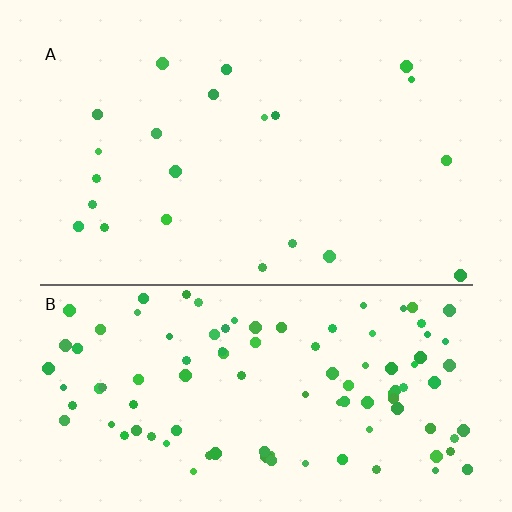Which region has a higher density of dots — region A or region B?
B (the bottom).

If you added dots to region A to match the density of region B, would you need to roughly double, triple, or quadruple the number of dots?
Approximately quadruple.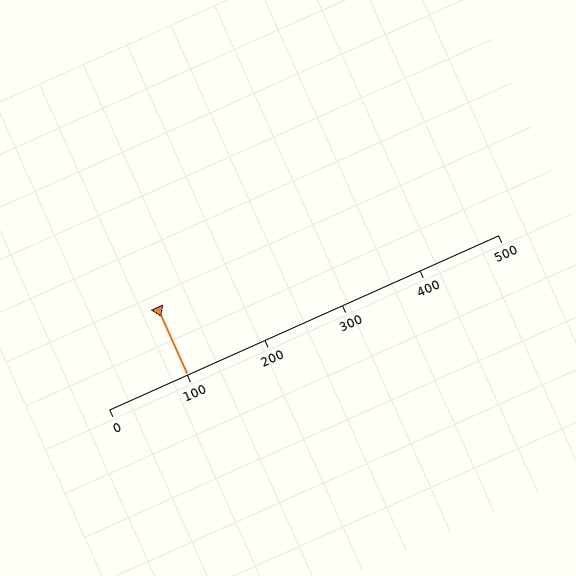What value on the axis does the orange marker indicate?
The marker indicates approximately 100.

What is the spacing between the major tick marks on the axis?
The major ticks are spaced 100 apart.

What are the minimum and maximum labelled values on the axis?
The axis runs from 0 to 500.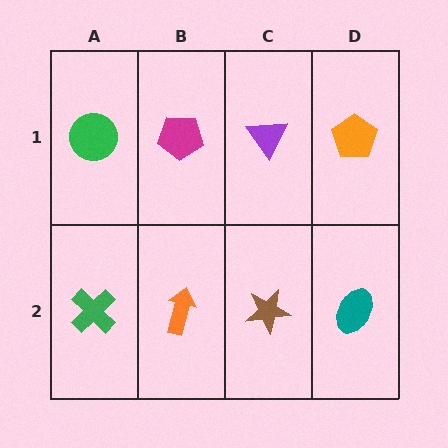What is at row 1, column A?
A green circle.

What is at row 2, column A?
A green cross.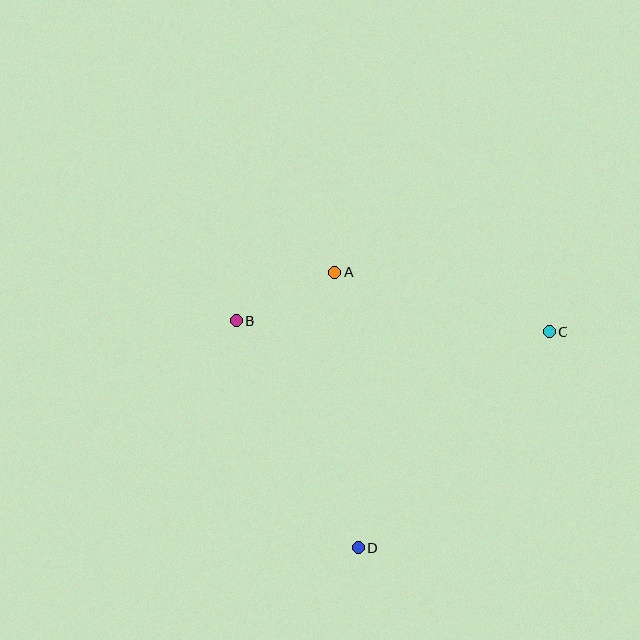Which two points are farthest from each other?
Points B and C are farthest from each other.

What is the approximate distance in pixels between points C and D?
The distance between C and D is approximately 289 pixels.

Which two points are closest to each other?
Points A and B are closest to each other.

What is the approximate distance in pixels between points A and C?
The distance between A and C is approximately 223 pixels.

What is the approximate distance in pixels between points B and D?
The distance between B and D is approximately 258 pixels.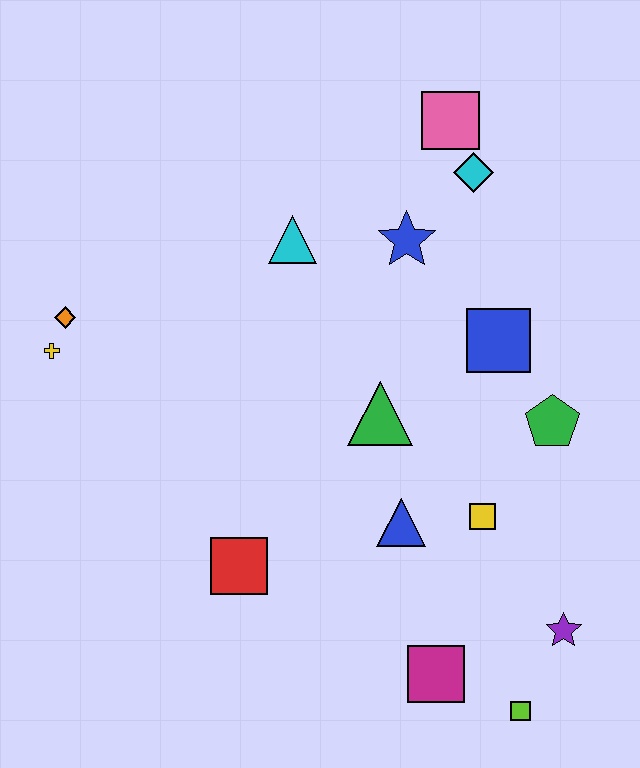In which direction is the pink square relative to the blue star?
The pink square is above the blue star.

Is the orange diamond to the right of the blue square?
No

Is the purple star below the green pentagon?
Yes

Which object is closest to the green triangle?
The blue triangle is closest to the green triangle.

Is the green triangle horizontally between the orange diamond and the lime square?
Yes